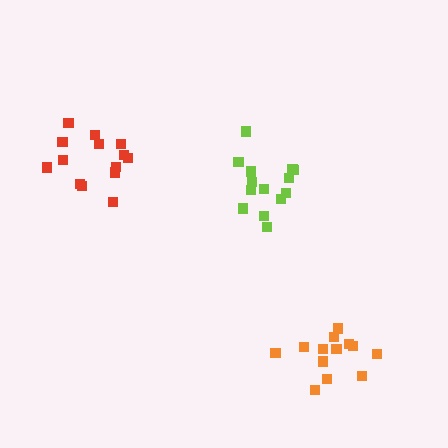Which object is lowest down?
The orange cluster is bottommost.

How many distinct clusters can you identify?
There are 3 distinct clusters.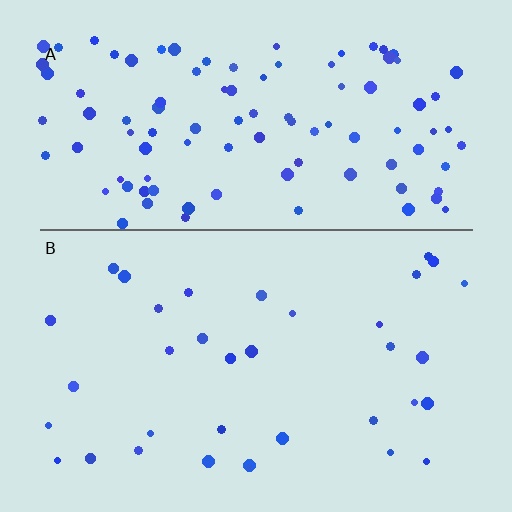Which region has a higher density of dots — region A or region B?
A (the top).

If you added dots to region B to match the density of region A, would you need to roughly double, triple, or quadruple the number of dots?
Approximately triple.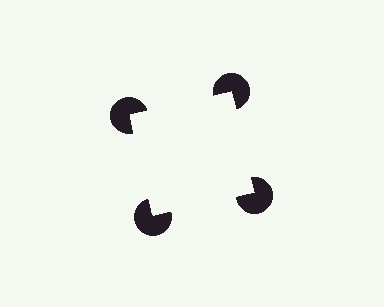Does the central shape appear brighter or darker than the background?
It typically appears slightly brighter than the background, even though no actual brightness change is drawn.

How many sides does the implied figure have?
4 sides.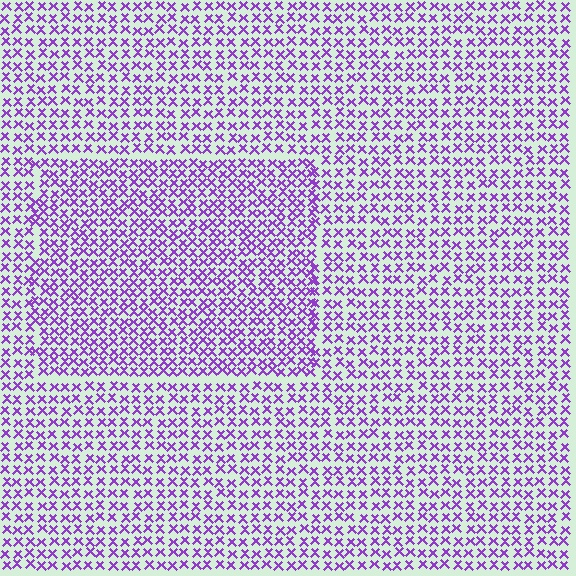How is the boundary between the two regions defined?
The boundary is defined by a change in element density (approximately 1.4x ratio). All elements are the same color, size, and shape.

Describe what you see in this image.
The image contains small purple elements arranged at two different densities. A rectangle-shaped region is visible where the elements are more densely packed than the surrounding area.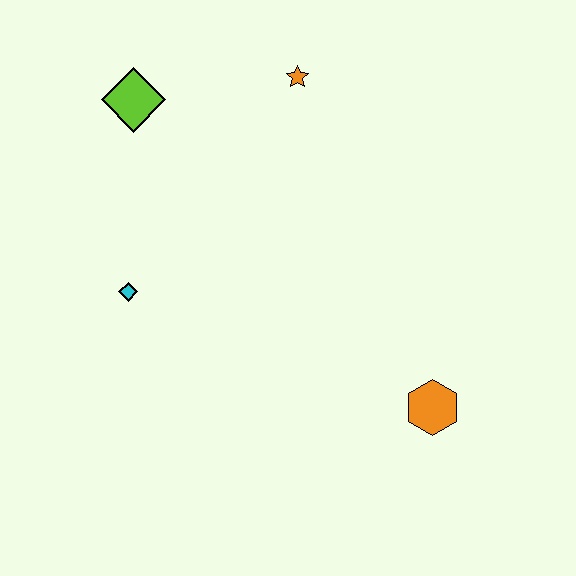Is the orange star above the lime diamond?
Yes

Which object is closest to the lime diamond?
The orange star is closest to the lime diamond.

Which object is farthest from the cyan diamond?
The orange hexagon is farthest from the cyan diamond.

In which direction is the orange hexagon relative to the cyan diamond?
The orange hexagon is to the right of the cyan diamond.